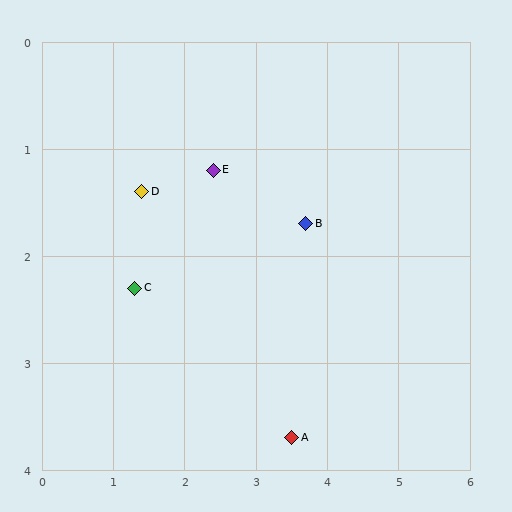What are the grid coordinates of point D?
Point D is at approximately (1.4, 1.4).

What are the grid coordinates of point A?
Point A is at approximately (3.5, 3.7).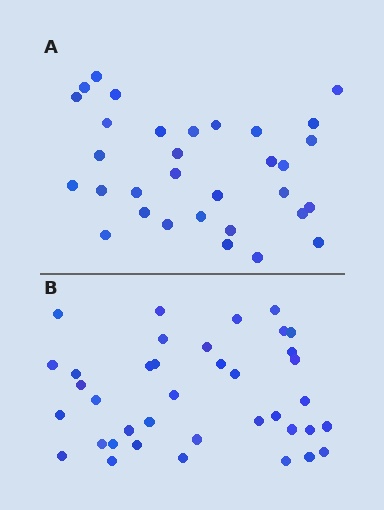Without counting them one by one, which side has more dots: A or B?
Region B (the bottom region) has more dots.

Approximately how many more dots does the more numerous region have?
Region B has about 6 more dots than region A.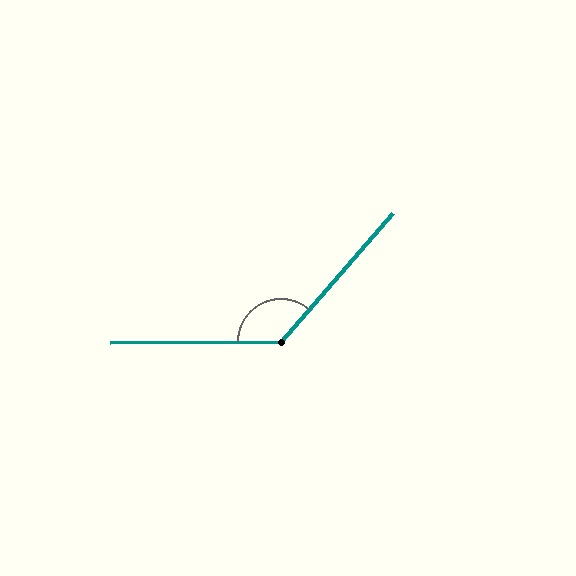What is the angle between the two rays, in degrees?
Approximately 132 degrees.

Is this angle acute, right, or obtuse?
It is obtuse.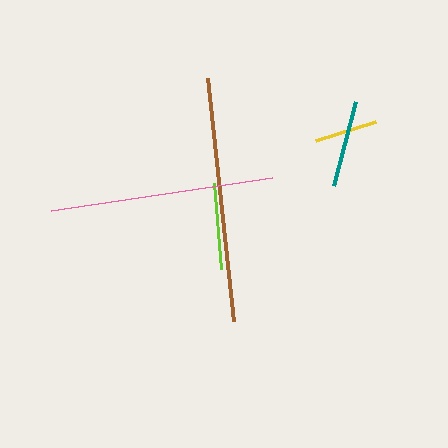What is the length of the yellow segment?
The yellow segment is approximately 63 pixels long.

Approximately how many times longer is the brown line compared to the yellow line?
The brown line is approximately 3.9 times the length of the yellow line.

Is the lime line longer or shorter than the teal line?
The teal line is longer than the lime line.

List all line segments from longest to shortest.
From longest to shortest: brown, pink, teal, lime, yellow.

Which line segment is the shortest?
The yellow line is the shortest at approximately 63 pixels.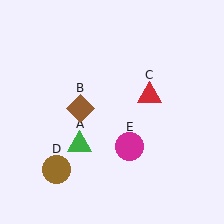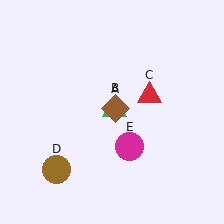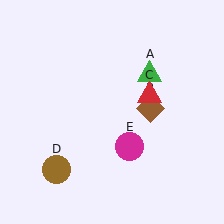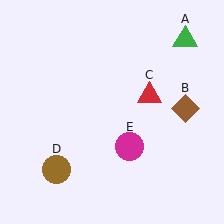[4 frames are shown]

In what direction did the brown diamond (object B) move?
The brown diamond (object B) moved right.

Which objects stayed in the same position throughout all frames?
Red triangle (object C) and brown circle (object D) and magenta circle (object E) remained stationary.